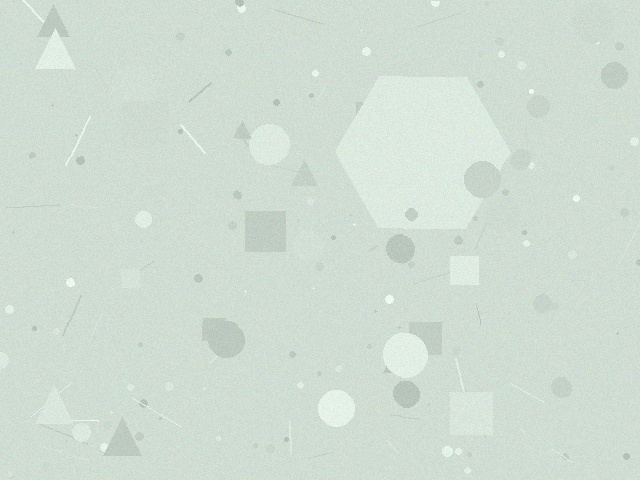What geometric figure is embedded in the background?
A hexagon is embedded in the background.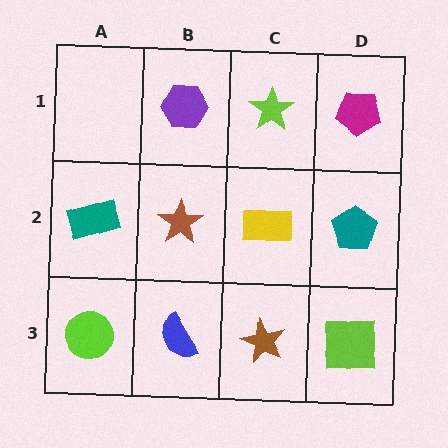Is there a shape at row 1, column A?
No, that cell is empty.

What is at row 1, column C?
A lime star.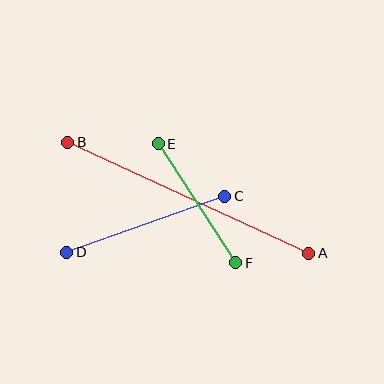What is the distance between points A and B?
The distance is approximately 265 pixels.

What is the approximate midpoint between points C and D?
The midpoint is at approximately (146, 224) pixels.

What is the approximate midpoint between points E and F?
The midpoint is at approximately (197, 203) pixels.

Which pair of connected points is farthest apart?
Points A and B are farthest apart.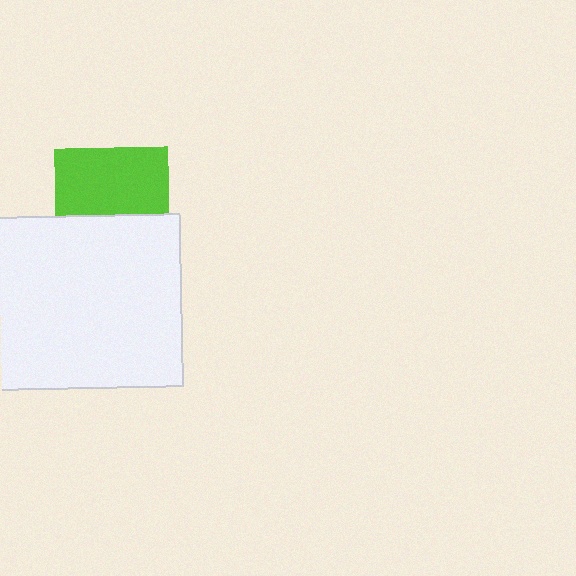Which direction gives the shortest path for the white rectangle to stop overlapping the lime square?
Moving down gives the shortest separation.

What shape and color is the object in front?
The object in front is a white rectangle.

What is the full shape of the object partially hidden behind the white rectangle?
The partially hidden object is a lime square.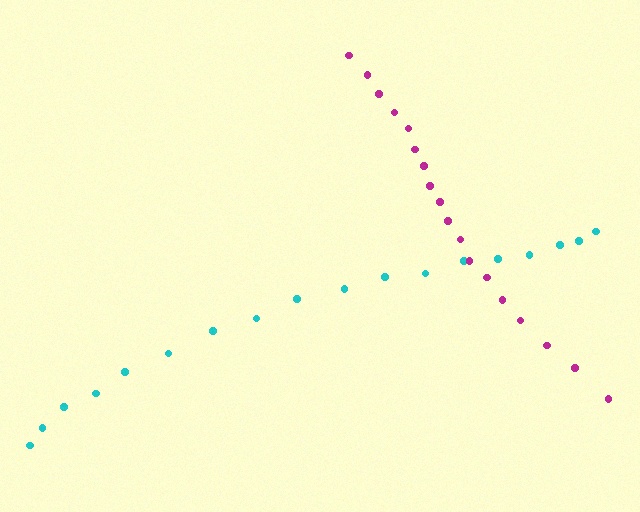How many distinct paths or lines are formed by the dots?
There are 2 distinct paths.